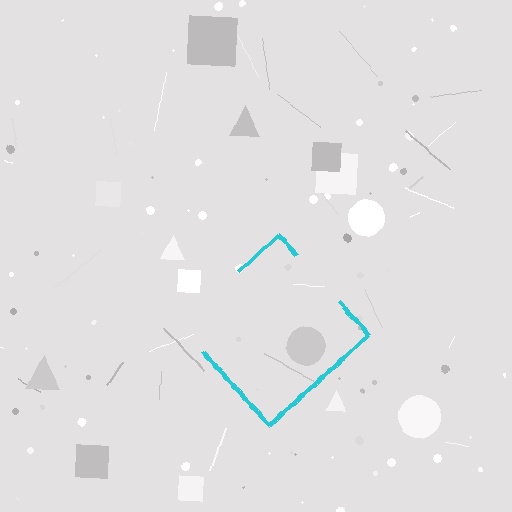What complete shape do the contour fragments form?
The contour fragments form a diamond.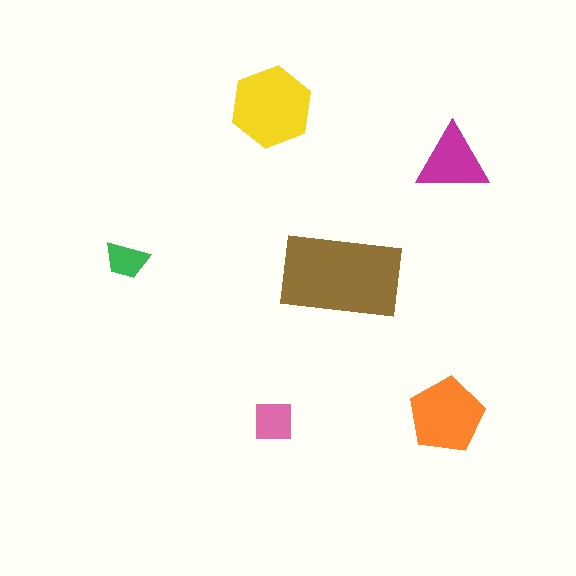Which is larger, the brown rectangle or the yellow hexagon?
The brown rectangle.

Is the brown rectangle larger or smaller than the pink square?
Larger.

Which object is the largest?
The brown rectangle.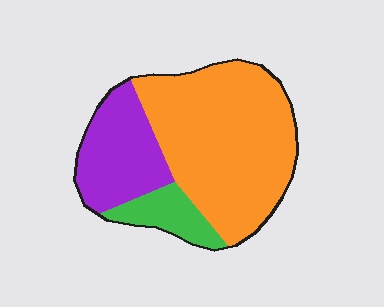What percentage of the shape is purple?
Purple covers roughly 25% of the shape.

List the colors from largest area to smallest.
From largest to smallest: orange, purple, green.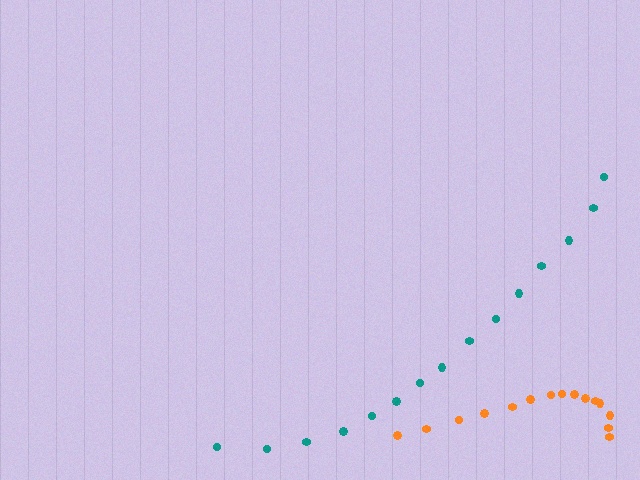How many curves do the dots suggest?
There are 2 distinct paths.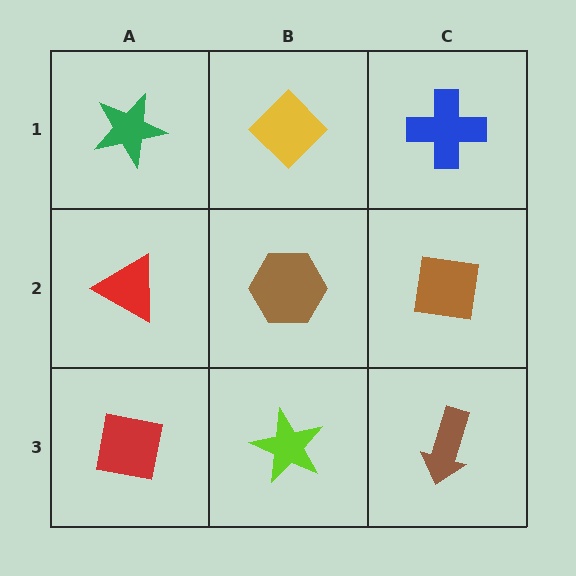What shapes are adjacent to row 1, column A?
A red triangle (row 2, column A), a yellow diamond (row 1, column B).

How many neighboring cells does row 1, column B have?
3.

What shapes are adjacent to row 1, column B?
A brown hexagon (row 2, column B), a green star (row 1, column A), a blue cross (row 1, column C).